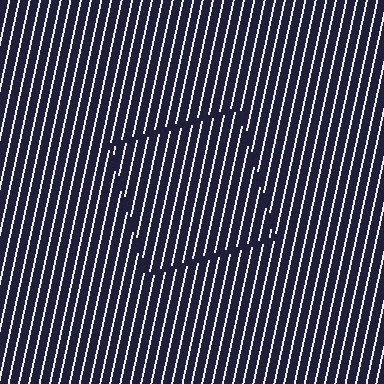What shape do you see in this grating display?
An illusory square. The interior of the shape contains the same grating, shifted by half a period — the contour is defined by the phase discontinuity where line-ends from the inner and outer gratings abut.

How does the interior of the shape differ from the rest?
The interior of the shape contains the same grating, shifted by half a period — the contour is defined by the phase discontinuity where line-ends from the inner and outer gratings abut.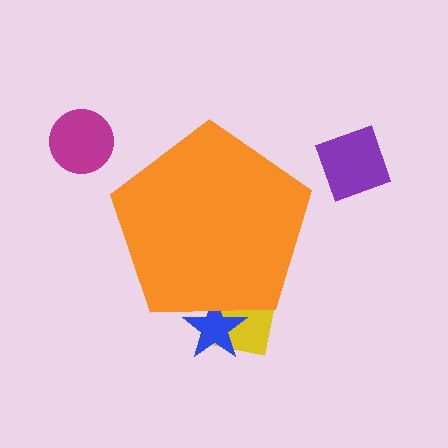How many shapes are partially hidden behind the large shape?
2 shapes are partially hidden.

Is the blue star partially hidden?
Yes, the blue star is partially hidden behind the orange pentagon.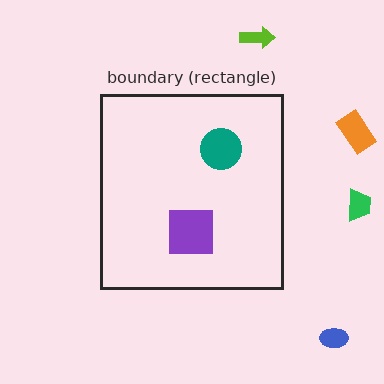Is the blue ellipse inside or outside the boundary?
Outside.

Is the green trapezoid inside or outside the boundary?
Outside.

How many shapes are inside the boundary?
2 inside, 4 outside.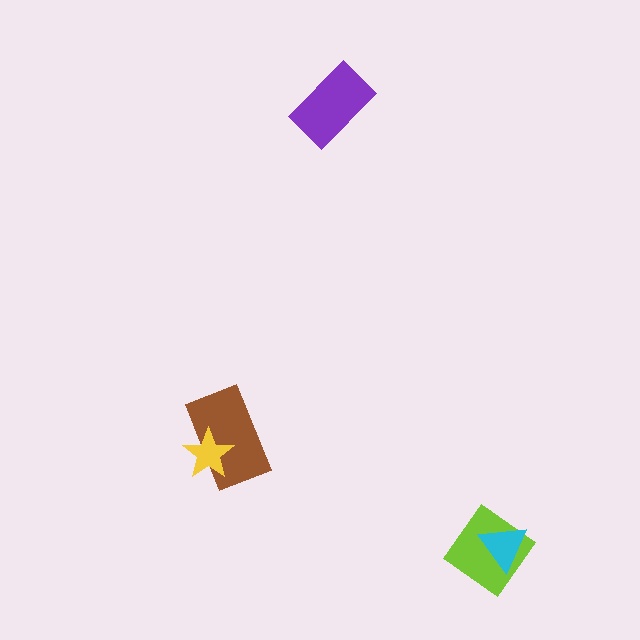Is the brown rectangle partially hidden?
Yes, it is partially covered by another shape.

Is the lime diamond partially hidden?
Yes, it is partially covered by another shape.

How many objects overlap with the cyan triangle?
1 object overlaps with the cyan triangle.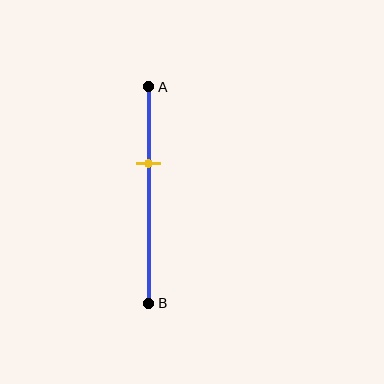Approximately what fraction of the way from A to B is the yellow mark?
The yellow mark is approximately 35% of the way from A to B.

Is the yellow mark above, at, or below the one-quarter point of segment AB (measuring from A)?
The yellow mark is below the one-quarter point of segment AB.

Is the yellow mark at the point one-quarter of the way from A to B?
No, the mark is at about 35% from A, not at the 25% one-quarter point.